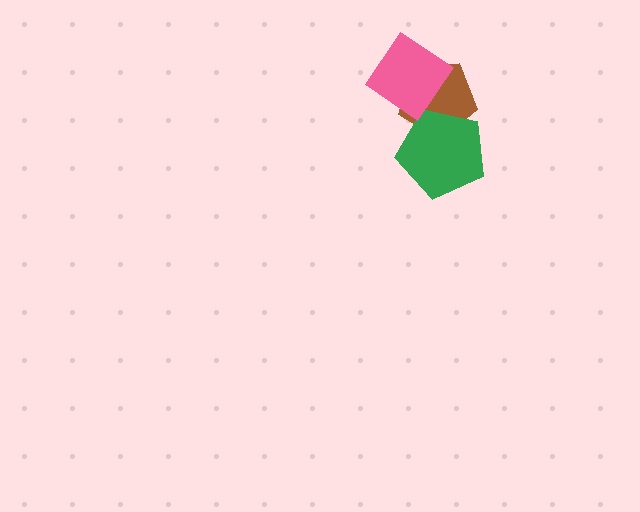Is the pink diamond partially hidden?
No, no other shape covers it.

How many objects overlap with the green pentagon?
1 object overlaps with the green pentagon.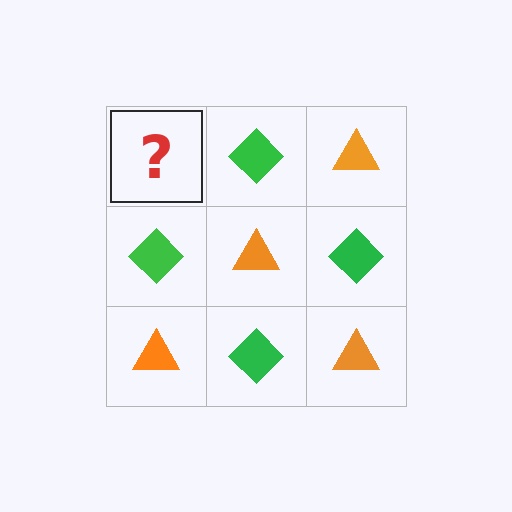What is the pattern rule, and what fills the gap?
The rule is that it alternates orange triangle and green diamond in a checkerboard pattern. The gap should be filled with an orange triangle.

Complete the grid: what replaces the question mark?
The question mark should be replaced with an orange triangle.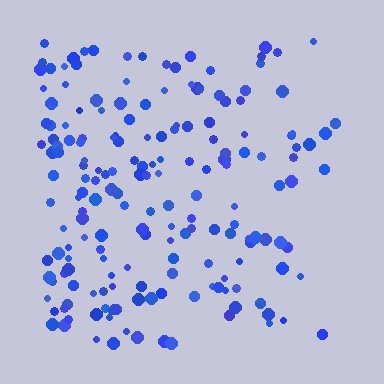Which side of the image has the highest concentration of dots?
The left.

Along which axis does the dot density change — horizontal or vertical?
Horizontal.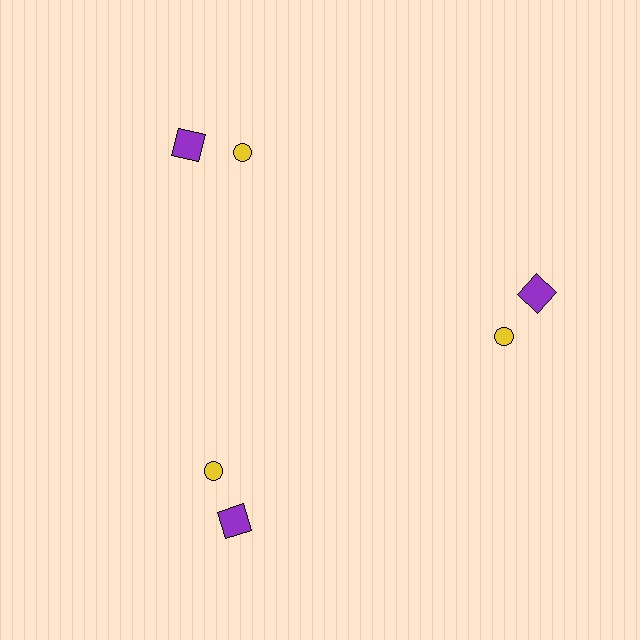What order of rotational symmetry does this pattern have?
This pattern has 3-fold rotational symmetry.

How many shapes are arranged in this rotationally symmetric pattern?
There are 6 shapes, arranged in 3 groups of 2.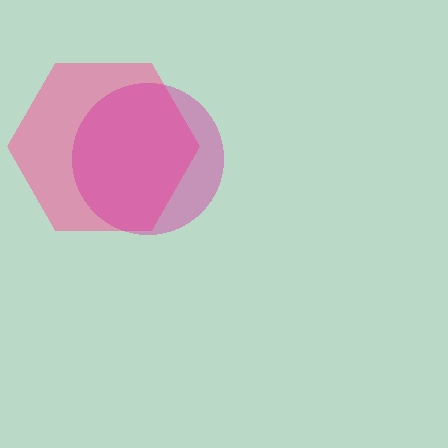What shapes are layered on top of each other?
The layered shapes are: a pink hexagon, a magenta circle.